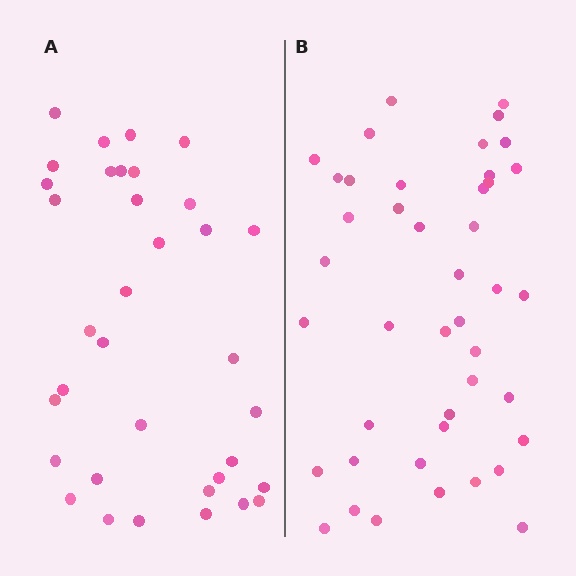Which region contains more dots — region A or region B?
Region B (the right region) has more dots.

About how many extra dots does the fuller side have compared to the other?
Region B has roughly 8 or so more dots than region A.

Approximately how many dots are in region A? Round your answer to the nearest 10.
About 40 dots. (The exact count is 35, which rounds to 40.)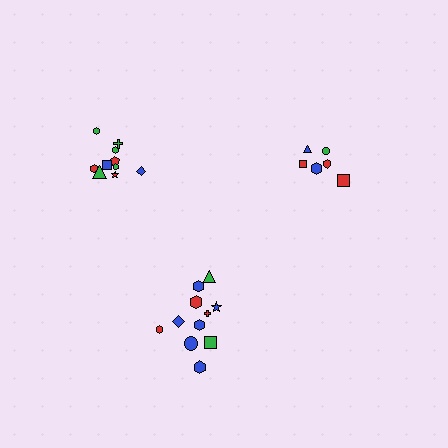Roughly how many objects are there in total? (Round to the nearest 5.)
Roughly 30 objects in total.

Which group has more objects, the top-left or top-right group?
The top-left group.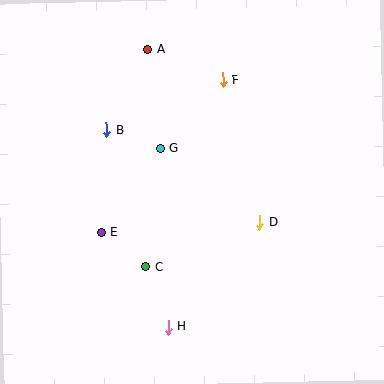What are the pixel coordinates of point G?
Point G is at (160, 148).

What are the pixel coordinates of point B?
Point B is at (107, 130).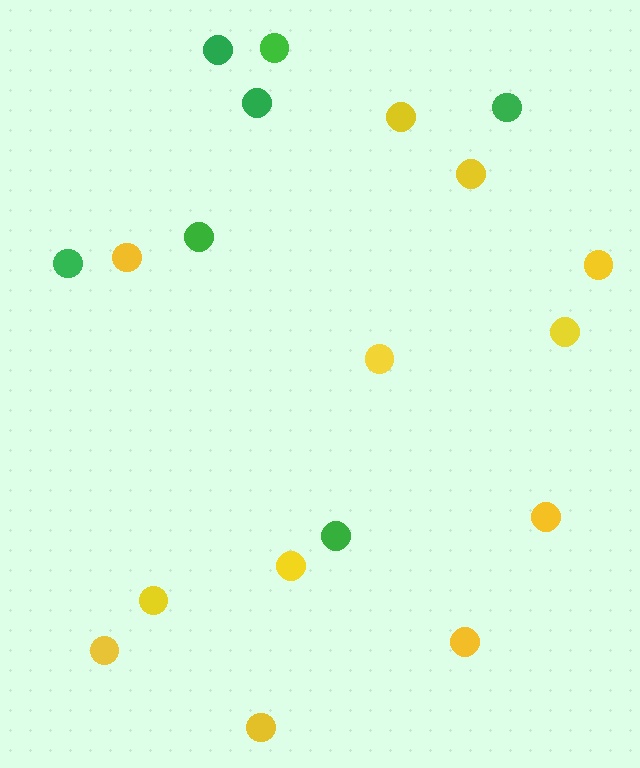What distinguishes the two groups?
There are 2 groups: one group of yellow circles (12) and one group of green circles (7).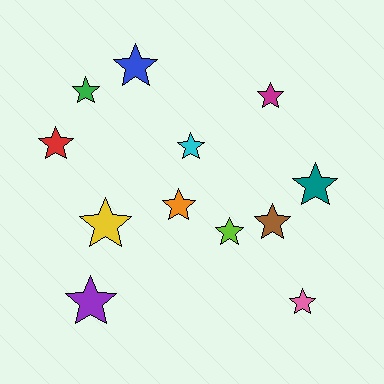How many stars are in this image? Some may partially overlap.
There are 12 stars.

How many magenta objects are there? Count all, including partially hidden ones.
There is 1 magenta object.